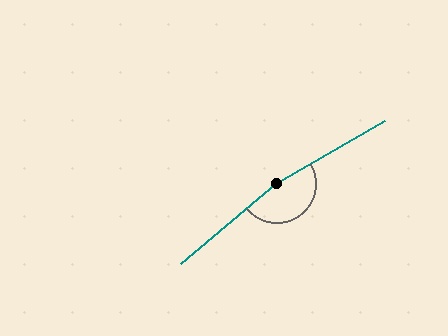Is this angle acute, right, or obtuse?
It is obtuse.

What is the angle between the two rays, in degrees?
Approximately 170 degrees.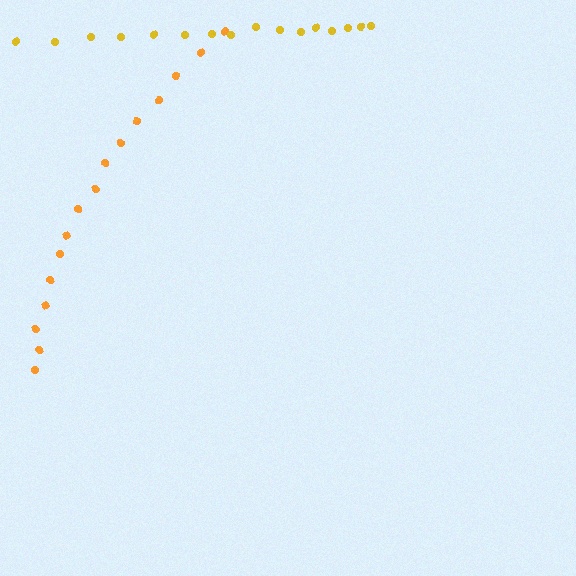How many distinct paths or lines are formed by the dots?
There are 2 distinct paths.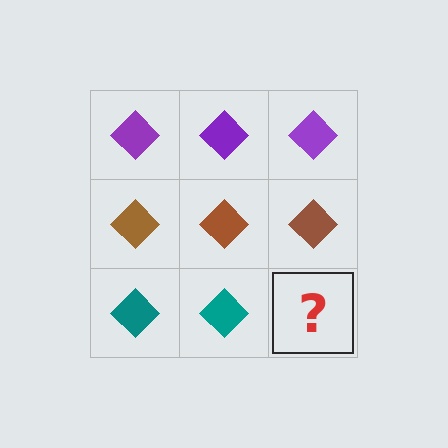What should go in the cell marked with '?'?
The missing cell should contain a teal diamond.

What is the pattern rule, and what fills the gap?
The rule is that each row has a consistent color. The gap should be filled with a teal diamond.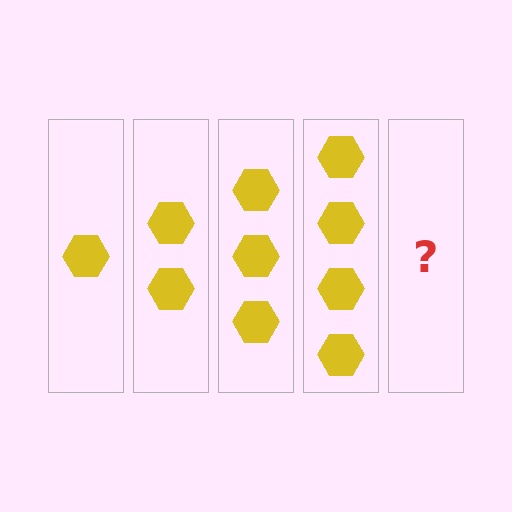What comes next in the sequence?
The next element should be 5 hexagons.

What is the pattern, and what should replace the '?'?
The pattern is that each step adds one more hexagon. The '?' should be 5 hexagons.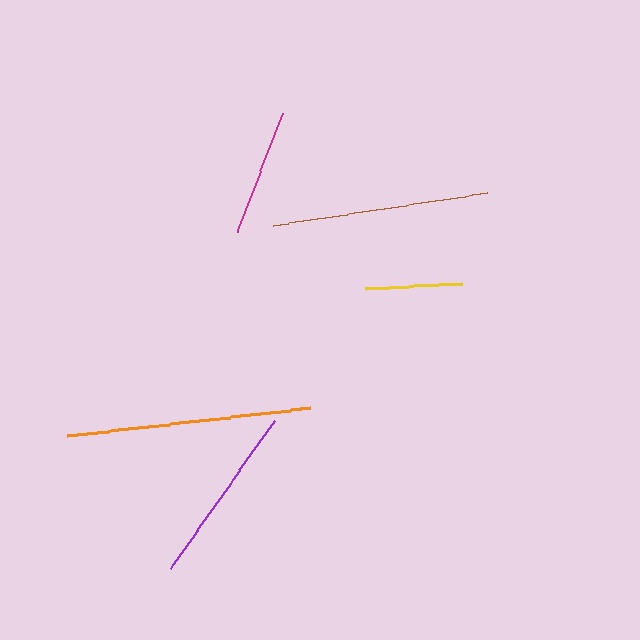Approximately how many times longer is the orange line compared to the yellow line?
The orange line is approximately 2.5 times the length of the yellow line.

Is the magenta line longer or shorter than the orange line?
The orange line is longer than the magenta line.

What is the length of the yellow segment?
The yellow segment is approximately 97 pixels long.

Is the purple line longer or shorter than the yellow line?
The purple line is longer than the yellow line.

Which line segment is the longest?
The orange line is the longest at approximately 245 pixels.